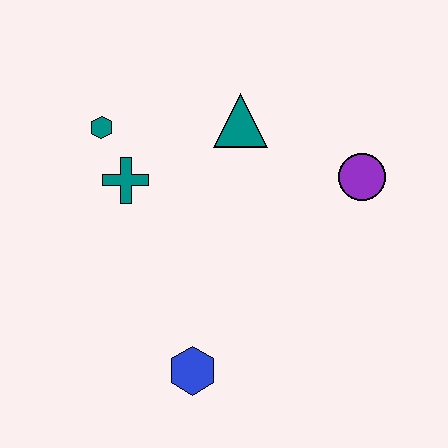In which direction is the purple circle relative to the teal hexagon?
The purple circle is to the right of the teal hexagon.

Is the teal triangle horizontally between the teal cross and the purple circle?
Yes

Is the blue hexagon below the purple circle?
Yes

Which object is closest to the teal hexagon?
The teal cross is closest to the teal hexagon.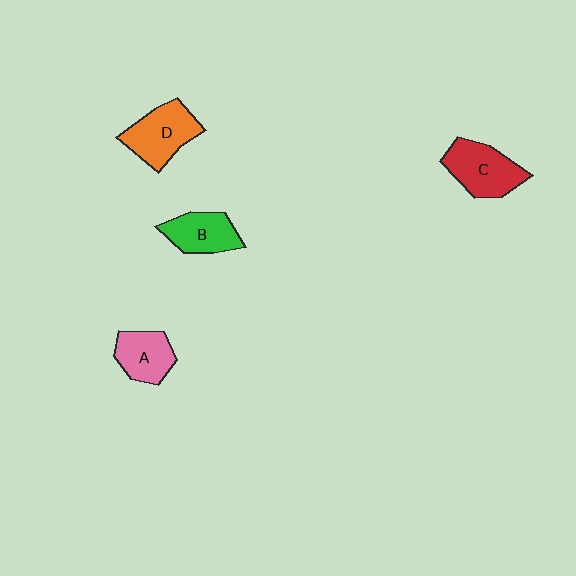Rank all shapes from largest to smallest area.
From largest to smallest: C (red), D (orange), B (green), A (pink).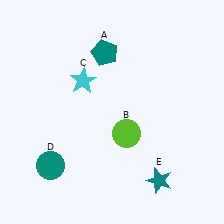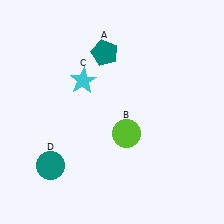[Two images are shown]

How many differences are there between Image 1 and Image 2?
There is 1 difference between the two images.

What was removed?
The teal star (E) was removed in Image 2.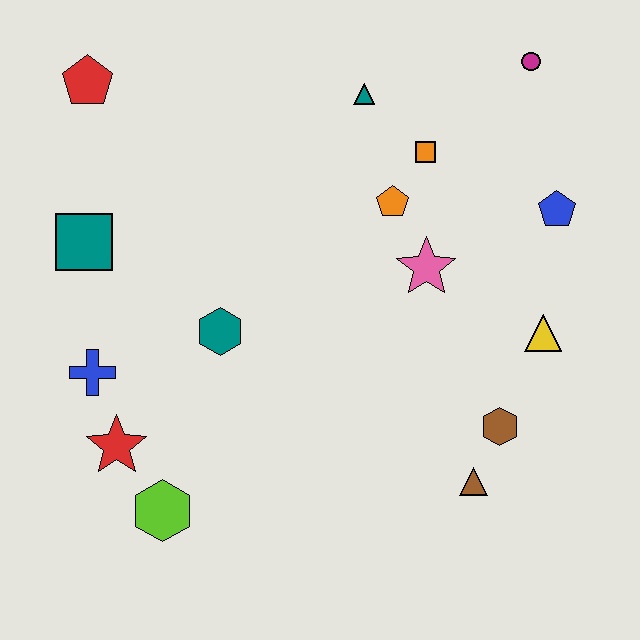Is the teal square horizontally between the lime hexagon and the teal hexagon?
No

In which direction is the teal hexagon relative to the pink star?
The teal hexagon is to the left of the pink star.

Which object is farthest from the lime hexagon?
The magenta circle is farthest from the lime hexagon.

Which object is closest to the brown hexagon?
The brown triangle is closest to the brown hexagon.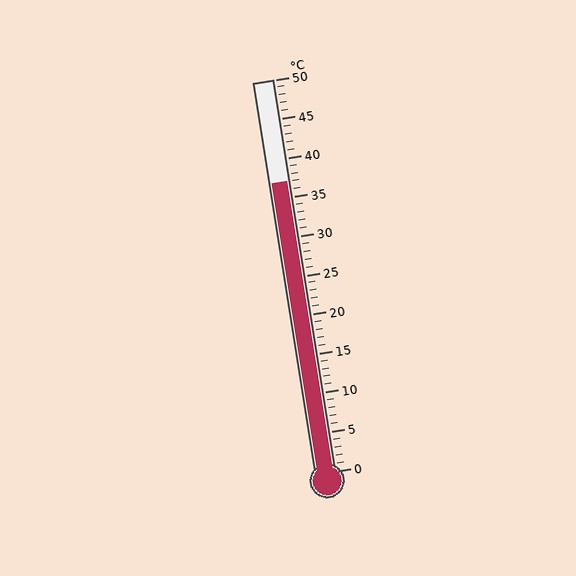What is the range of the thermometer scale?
The thermometer scale ranges from 0°C to 50°C.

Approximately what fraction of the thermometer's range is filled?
The thermometer is filled to approximately 75% of its range.